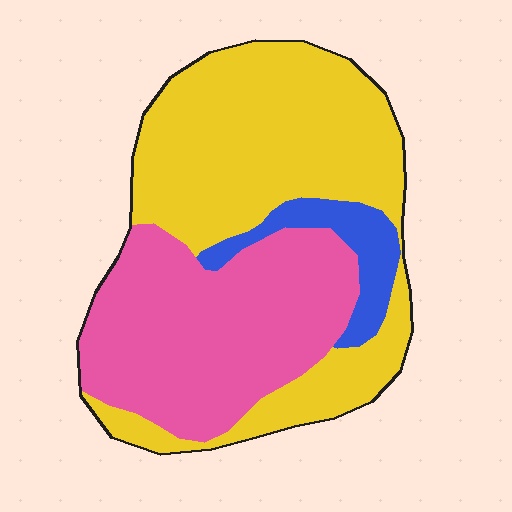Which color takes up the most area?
Yellow, at roughly 50%.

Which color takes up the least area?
Blue, at roughly 10%.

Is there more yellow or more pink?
Yellow.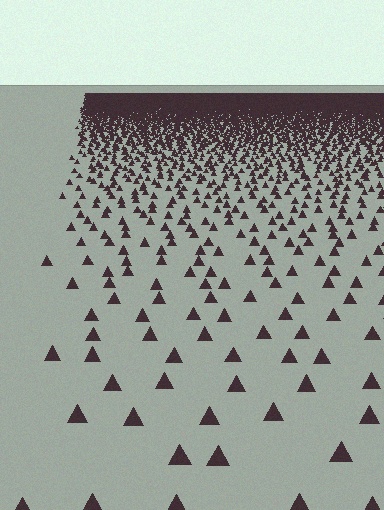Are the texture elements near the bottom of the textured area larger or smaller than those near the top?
Larger. Near the bottom, elements are closer to the viewer and appear at a bigger on-screen size.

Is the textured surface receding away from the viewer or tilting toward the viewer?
The surface is receding away from the viewer. Texture elements get smaller and denser toward the top.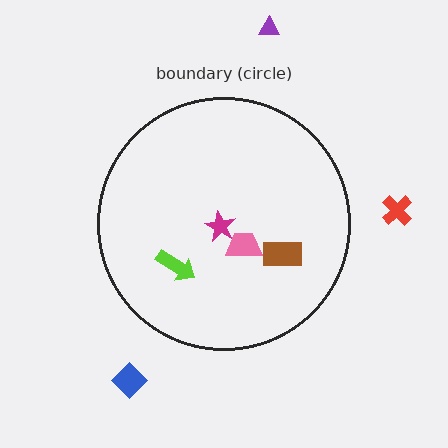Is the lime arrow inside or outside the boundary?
Inside.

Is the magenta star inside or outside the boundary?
Inside.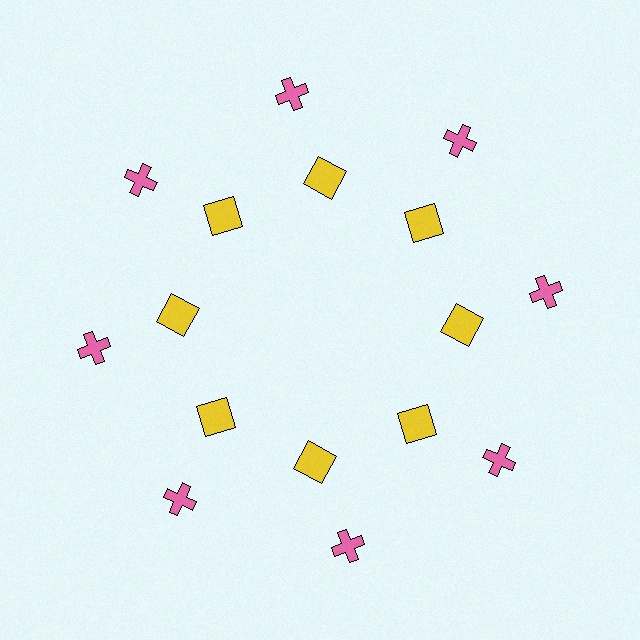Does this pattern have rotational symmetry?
Yes, this pattern has 8-fold rotational symmetry. It looks the same after rotating 45 degrees around the center.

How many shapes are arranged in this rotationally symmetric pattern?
There are 16 shapes, arranged in 8 groups of 2.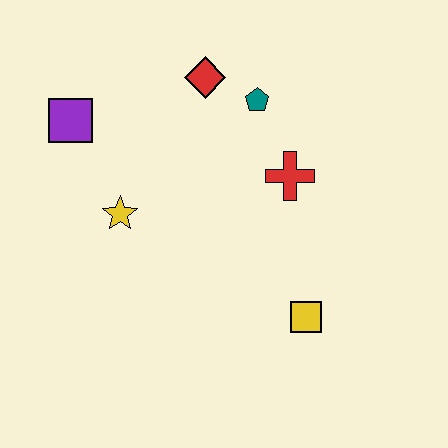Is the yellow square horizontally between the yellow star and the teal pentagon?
No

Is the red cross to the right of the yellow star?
Yes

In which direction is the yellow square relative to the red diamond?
The yellow square is below the red diamond.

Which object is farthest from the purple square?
The yellow square is farthest from the purple square.